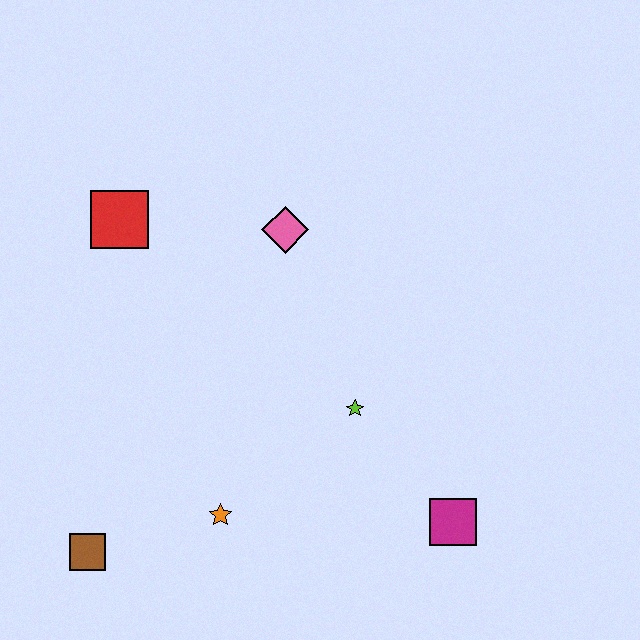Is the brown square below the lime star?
Yes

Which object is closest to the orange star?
The brown square is closest to the orange star.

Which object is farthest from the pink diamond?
The brown square is farthest from the pink diamond.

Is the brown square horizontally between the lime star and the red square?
No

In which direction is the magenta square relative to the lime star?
The magenta square is below the lime star.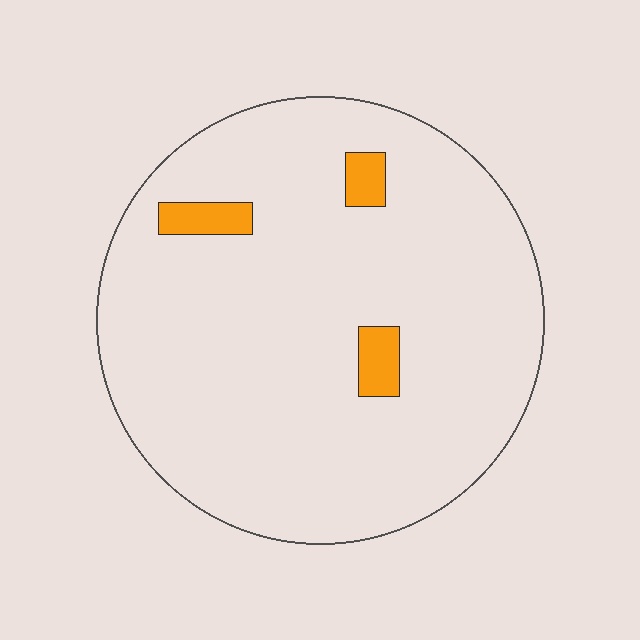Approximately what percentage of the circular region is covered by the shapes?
Approximately 5%.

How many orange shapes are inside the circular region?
3.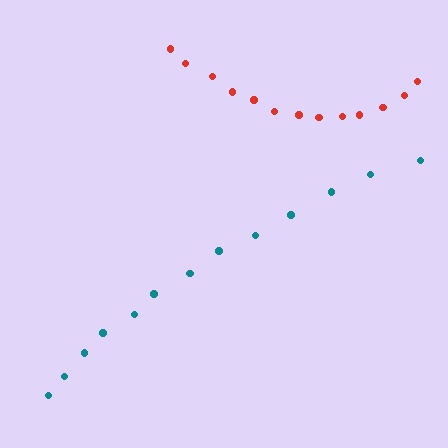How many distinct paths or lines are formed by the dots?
There are 2 distinct paths.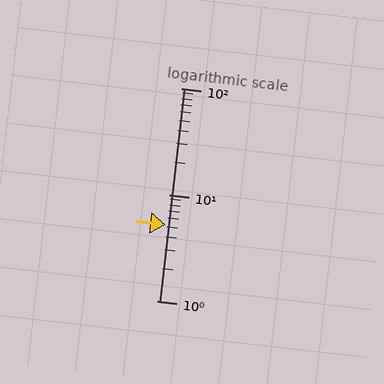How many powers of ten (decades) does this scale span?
The scale spans 2 decades, from 1 to 100.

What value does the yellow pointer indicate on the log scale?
The pointer indicates approximately 5.2.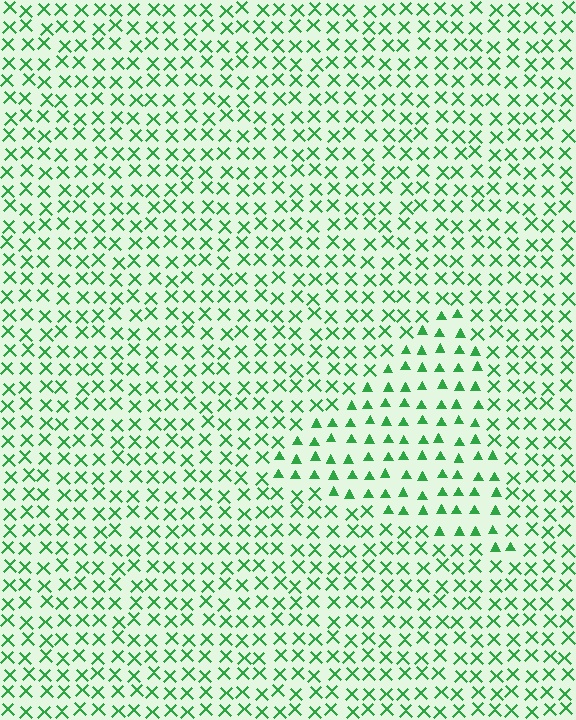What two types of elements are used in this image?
The image uses triangles inside the triangle region and X marks outside it.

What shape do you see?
I see a triangle.